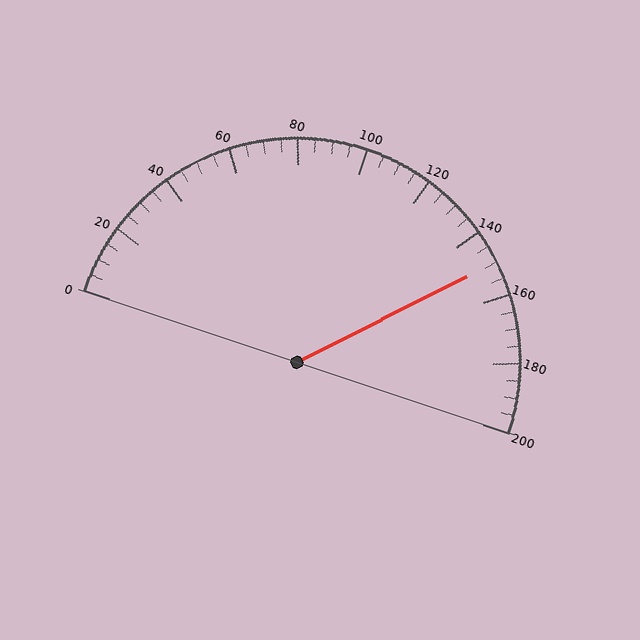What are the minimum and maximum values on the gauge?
The gauge ranges from 0 to 200.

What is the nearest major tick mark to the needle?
The nearest major tick mark is 160.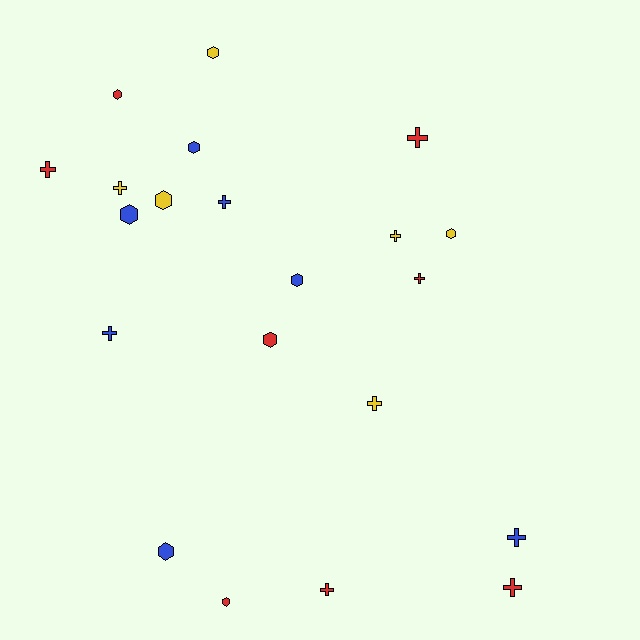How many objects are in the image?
There are 21 objects.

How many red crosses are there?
There are 5 red crosses.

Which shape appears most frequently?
Cross, with 11 objects.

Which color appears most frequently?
Red, with 8 objects.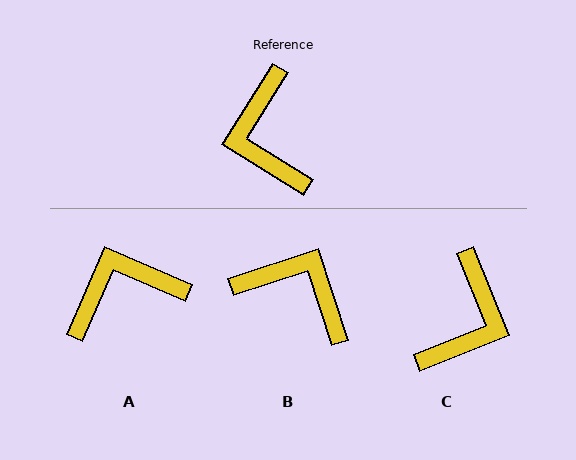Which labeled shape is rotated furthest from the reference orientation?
C, about 144 degrees away.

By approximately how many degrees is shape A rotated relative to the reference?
Approximately 82 degrees clockwise.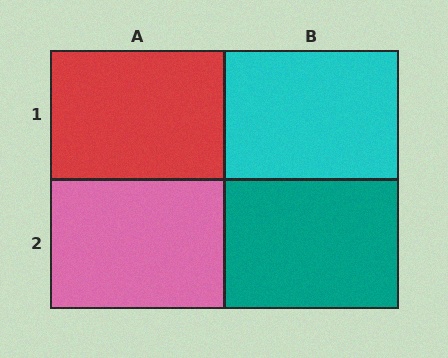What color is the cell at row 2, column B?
Teal.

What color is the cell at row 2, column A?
Pink.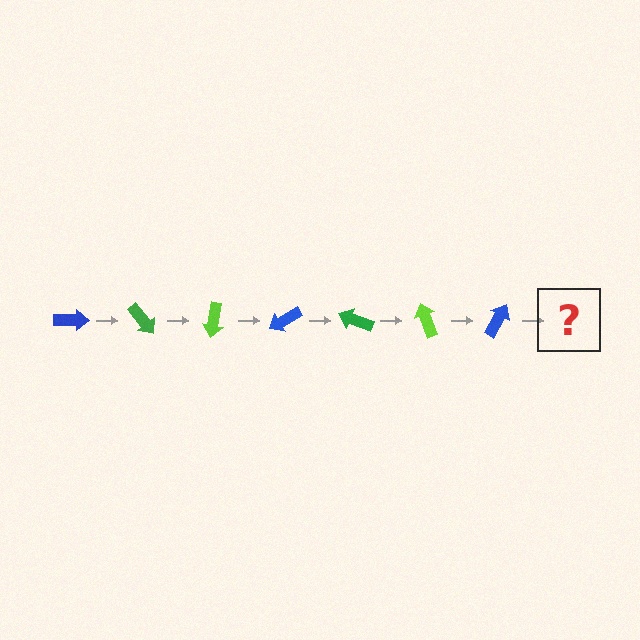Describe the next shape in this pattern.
It should be a green arrow, rotated 350 degrees from the start.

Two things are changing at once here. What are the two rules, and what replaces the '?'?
The two rules are that it rotates 50 degrees each step and the color cycles through blue, green, and lime. The '?' should be a green arrow, rotated 350 degrees from the start.